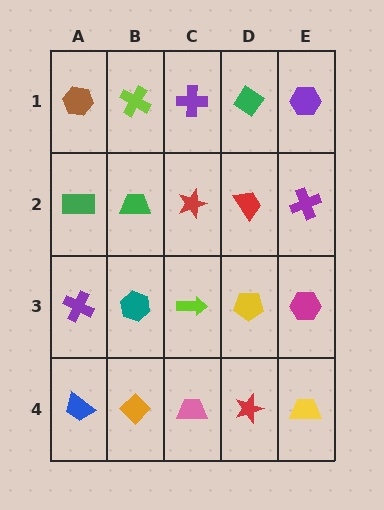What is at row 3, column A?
A purple cross.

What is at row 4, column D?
A red star.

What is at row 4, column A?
A blue trapezoid.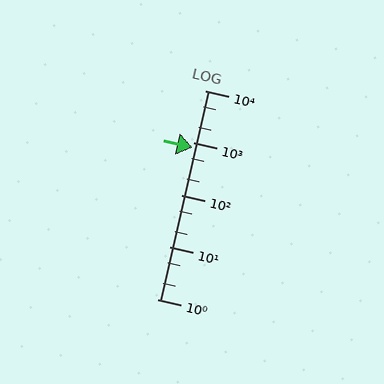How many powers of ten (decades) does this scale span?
The scale spans 4 decades, from 1 to 10000.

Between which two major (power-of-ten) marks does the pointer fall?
The pointer is between 100 and 1000.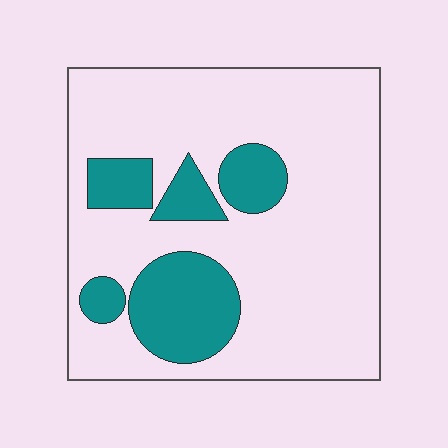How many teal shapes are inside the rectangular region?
5.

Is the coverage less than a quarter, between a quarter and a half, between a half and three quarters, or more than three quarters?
Less than a quarter.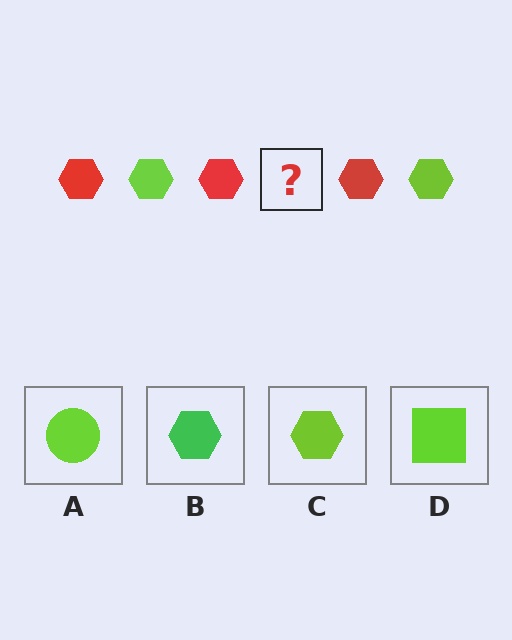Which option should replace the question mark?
Option C.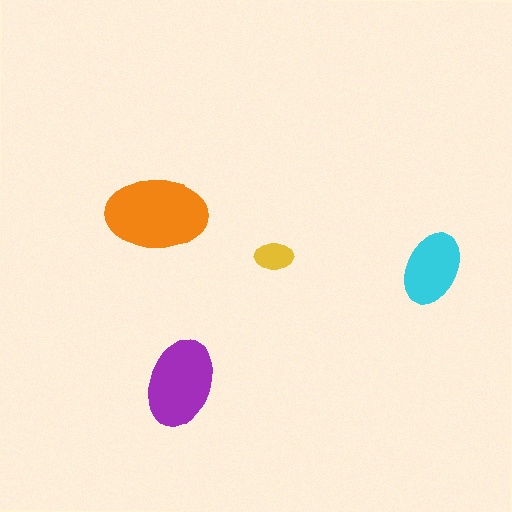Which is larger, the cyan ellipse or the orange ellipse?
The orange one.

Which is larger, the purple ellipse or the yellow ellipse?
The purple one.